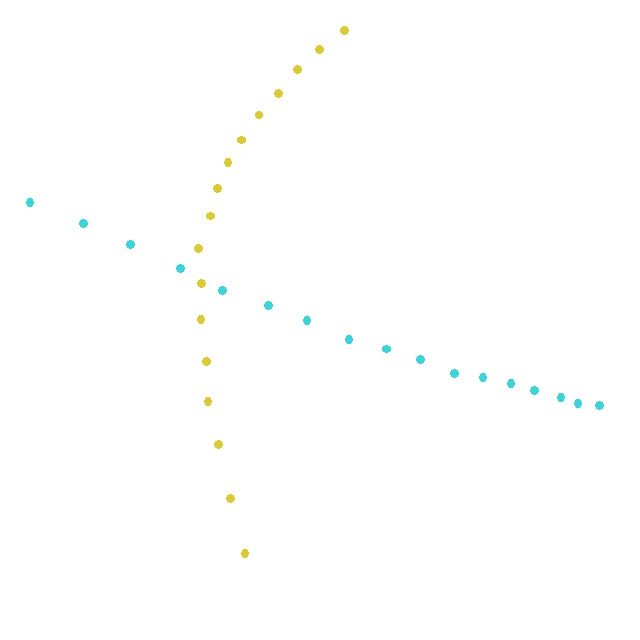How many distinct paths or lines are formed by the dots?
There are 2 distinct paths.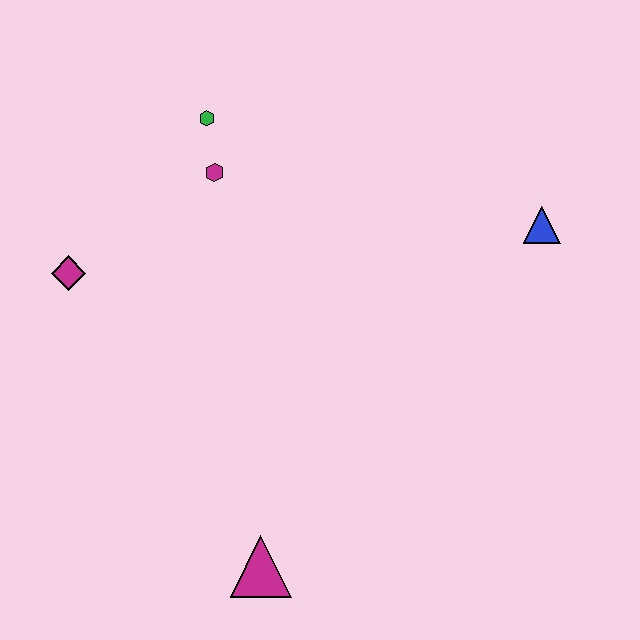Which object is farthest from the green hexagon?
The magenta triangle is farthest from the green hexagon.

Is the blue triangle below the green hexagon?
Yes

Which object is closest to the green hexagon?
The magenta hexagon is closest to the green hexagon.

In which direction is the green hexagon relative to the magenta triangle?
The green hexagon is above the magenta triangle.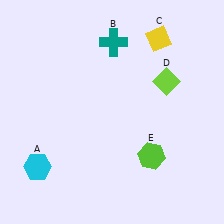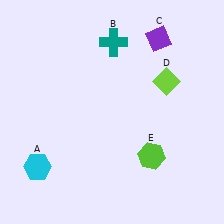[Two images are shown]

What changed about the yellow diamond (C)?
In Image 1, C is yellow. In Image 2, it changed to purple.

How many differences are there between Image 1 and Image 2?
There is 1 difference between the two images.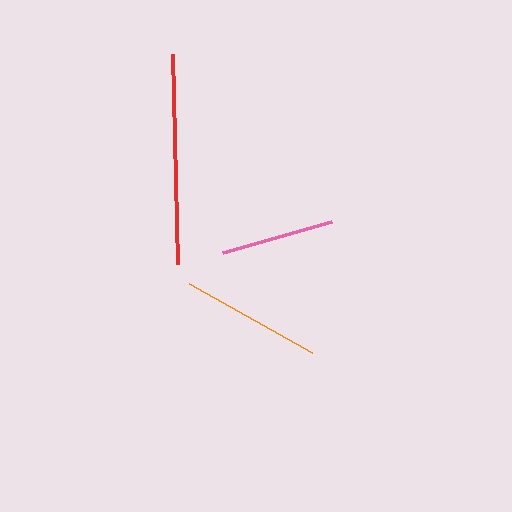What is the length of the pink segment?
The pink segment is approximately 113 pixels long.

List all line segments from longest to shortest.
From longest to shortest: red, orange, pink.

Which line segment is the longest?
The red line is the longest at approximately 210 pixels.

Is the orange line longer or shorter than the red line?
The red line is longer than the orange line.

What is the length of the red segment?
The red segment is approximately 210 pixels long.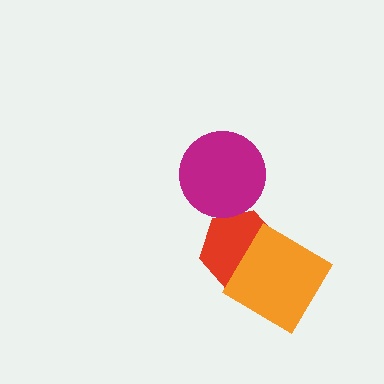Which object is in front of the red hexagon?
The orange diamond is in front of the red hexagon.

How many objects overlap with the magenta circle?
0 objects overlap with the magenta circle.